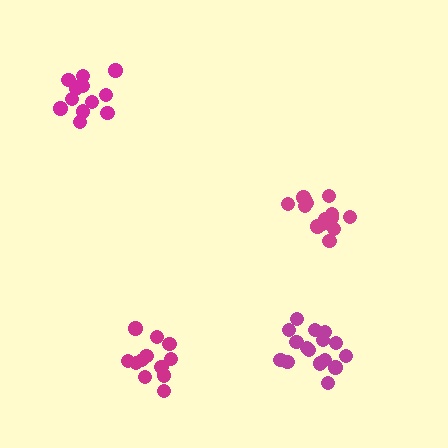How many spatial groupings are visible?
There are 4 spatial groupings.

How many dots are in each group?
Group 1: 12 dots, Group 2: 14 dots, Group 3: 16 dots, Group 4: 13 dots (55 total).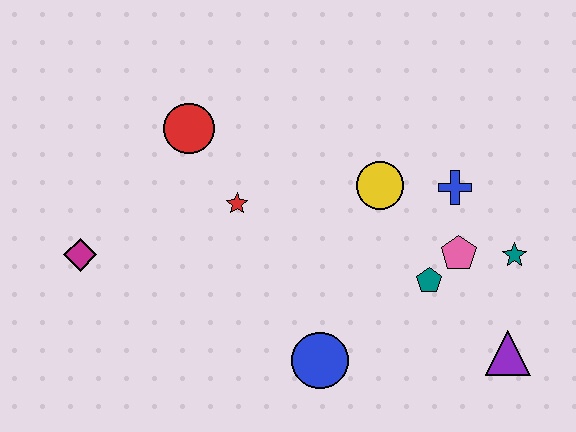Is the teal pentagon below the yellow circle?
Yes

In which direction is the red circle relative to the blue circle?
The red circle is above the blue circle.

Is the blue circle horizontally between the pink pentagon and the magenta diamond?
Yes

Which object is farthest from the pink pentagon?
The magenta diamond is farthest from the pink pentagon.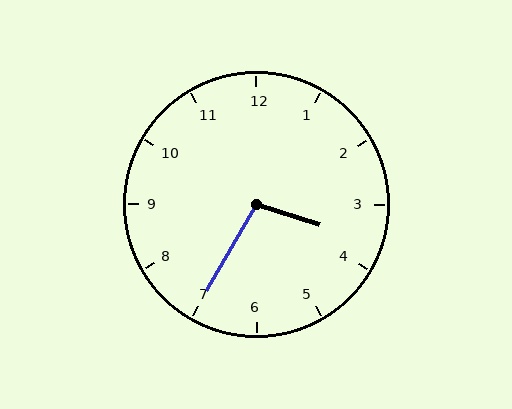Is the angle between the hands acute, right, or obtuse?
It is obtuse.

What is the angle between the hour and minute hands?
Approximately 102 degrees.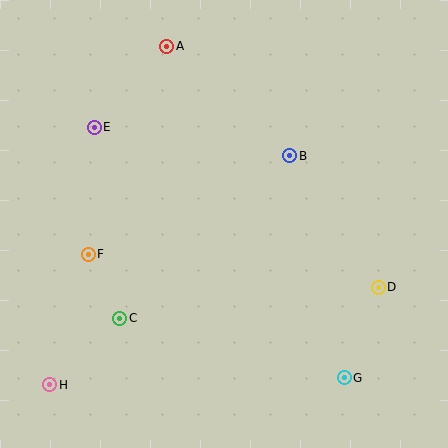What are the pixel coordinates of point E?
Point E is at (94, 127).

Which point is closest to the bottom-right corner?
Point G is closest to the bottom-right corner.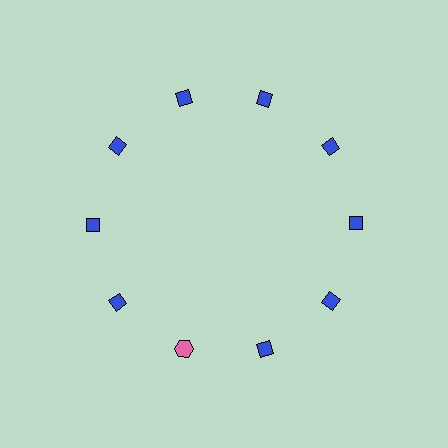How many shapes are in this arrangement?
There are 10 shapes arranged in a ring pattern.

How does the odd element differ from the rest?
It differs in both color (pink instead of blue) and shape (hexagon instead of diamond).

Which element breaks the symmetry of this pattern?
The pink hexagon at roughly the 7 o'clock position breaks the symmetry. All other shapes are blue diamonds.